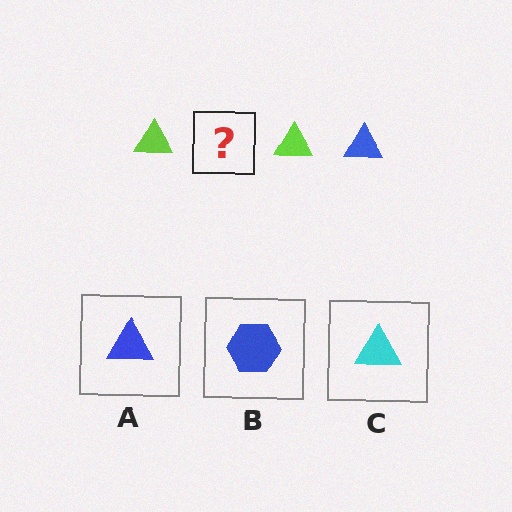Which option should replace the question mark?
Option A.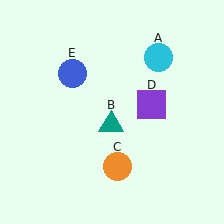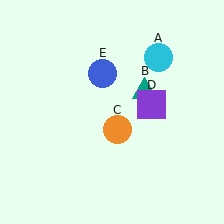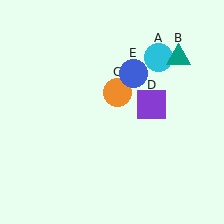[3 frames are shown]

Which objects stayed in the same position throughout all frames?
Cyan circle (object A) and purple square (object D) remained stationary.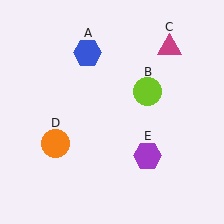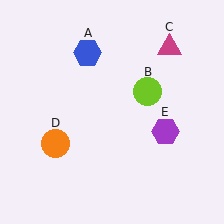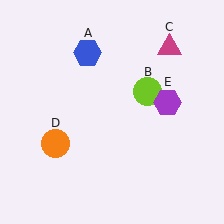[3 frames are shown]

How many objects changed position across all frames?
1 object changed position: purple hexagon (object E).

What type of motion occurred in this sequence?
The purple hexagon (object E) rotated counterclockwise around the center of the scene.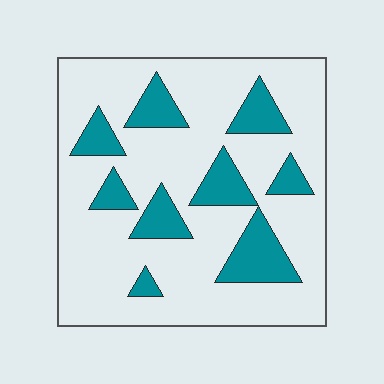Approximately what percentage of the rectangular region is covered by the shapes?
Approximately 20%.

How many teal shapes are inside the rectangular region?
9.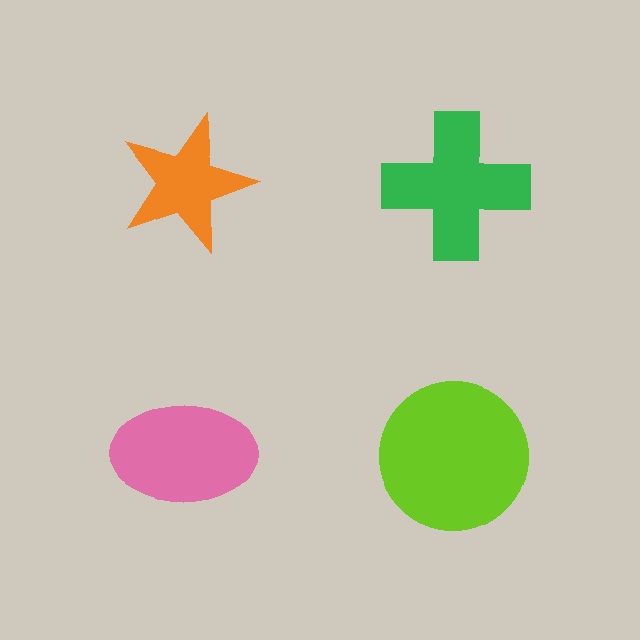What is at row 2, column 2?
A lime circle.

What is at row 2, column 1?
A pink ellipse.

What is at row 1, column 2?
A green cross.